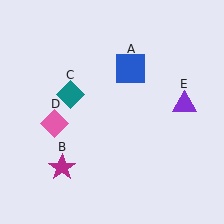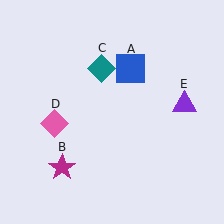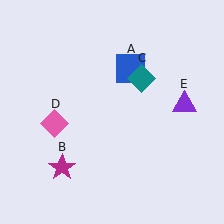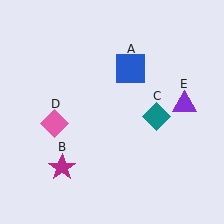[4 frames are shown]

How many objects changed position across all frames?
1 object changed position: teal diamond (object C).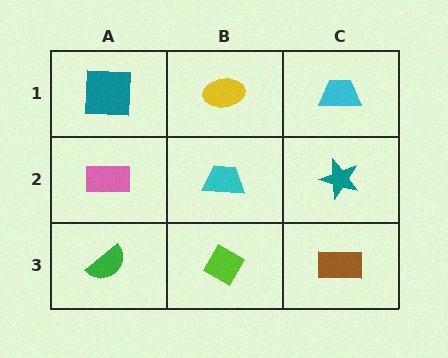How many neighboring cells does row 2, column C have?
3.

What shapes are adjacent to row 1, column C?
A teal star (row 2, column C), a yellow ellipse (row 1, column B).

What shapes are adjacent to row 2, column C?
A cyan trapezoid (row 1, column C), a brown rectangle (row 3, column C), a cyan trapezoid (row 2, column B).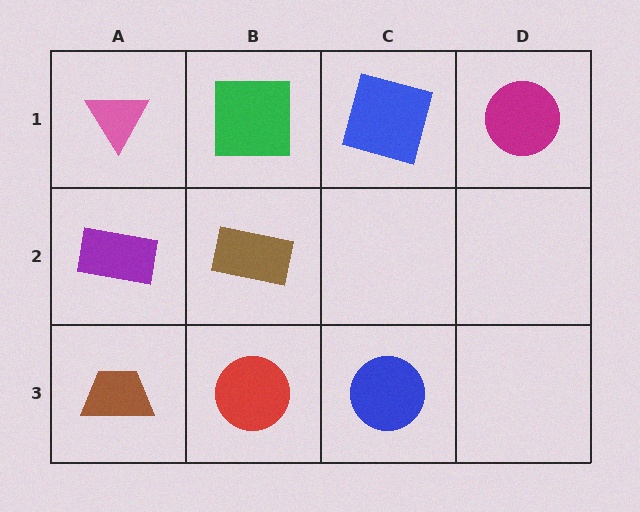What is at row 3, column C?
A blue circle.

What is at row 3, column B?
A red circle.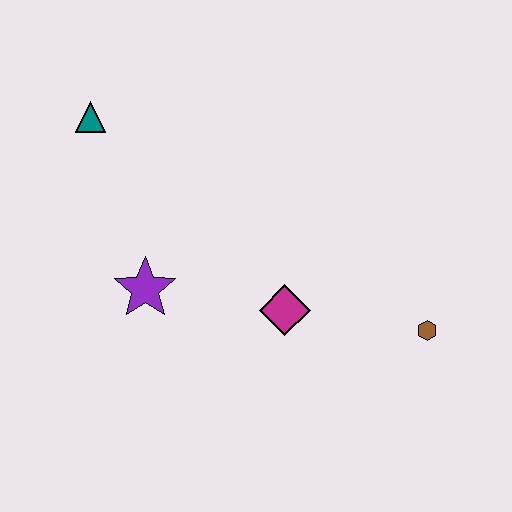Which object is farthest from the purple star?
The brown hexagon is farthest from the purple star.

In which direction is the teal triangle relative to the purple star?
The teal triangle is above the purple star.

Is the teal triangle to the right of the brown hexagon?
No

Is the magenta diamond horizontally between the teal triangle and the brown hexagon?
Yes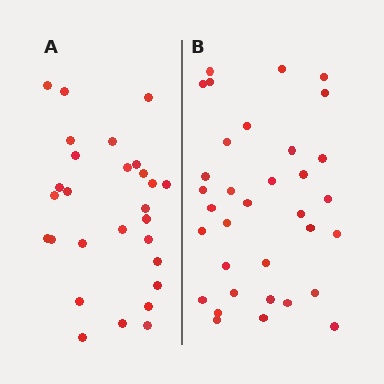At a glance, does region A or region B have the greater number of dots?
Region B (the right region) has more dots.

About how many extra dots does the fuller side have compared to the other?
Region B has about 6 more dots than region A.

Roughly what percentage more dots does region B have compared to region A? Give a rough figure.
About 20% more.